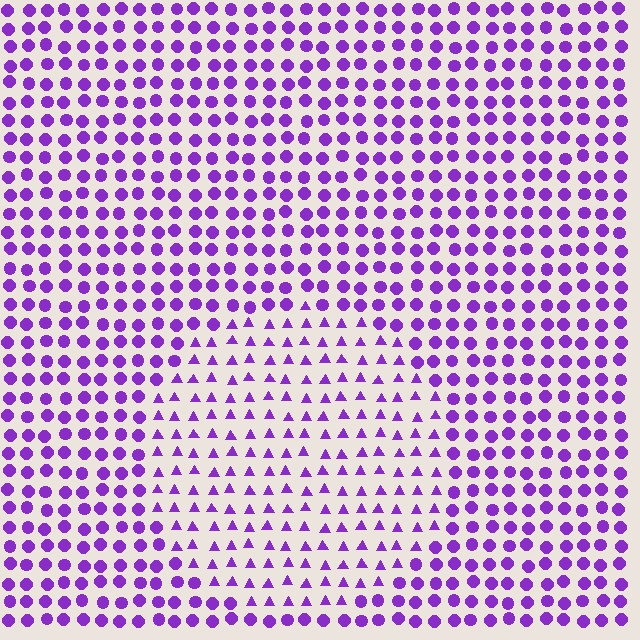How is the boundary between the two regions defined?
The boundary is defined by a change in element shape: triangles inside vs. circles outside. All elements share the same color and spacing.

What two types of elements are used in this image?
The image uses triangles inside the circle region and circles outside it.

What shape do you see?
I see a circle.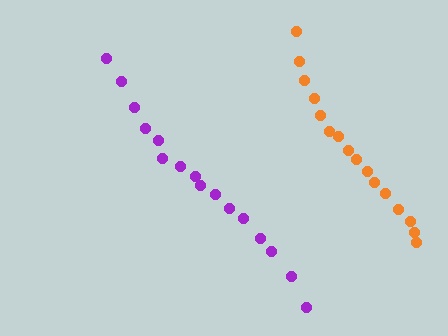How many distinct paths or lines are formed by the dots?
There are 2 distinct paths.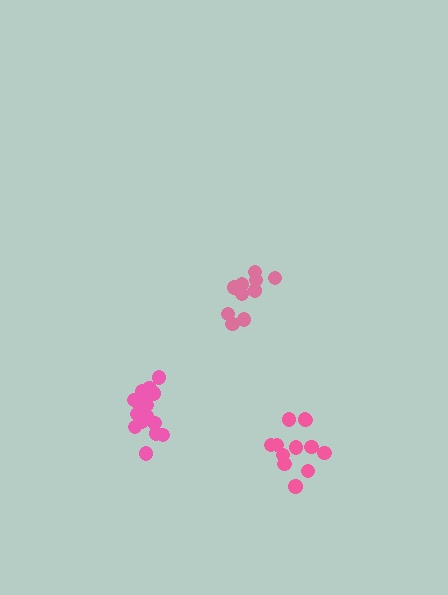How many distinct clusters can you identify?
There are 3 distinct clusters.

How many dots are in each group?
Group 1: 16 dots, Group 2: 10 dots, Group 3: 12 dots (38 total).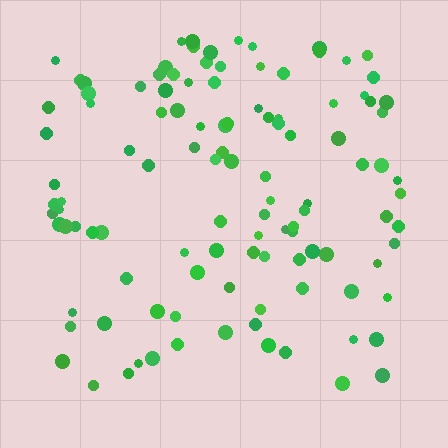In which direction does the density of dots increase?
From bottom to top, with the top side densest.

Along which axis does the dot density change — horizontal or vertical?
Vertical.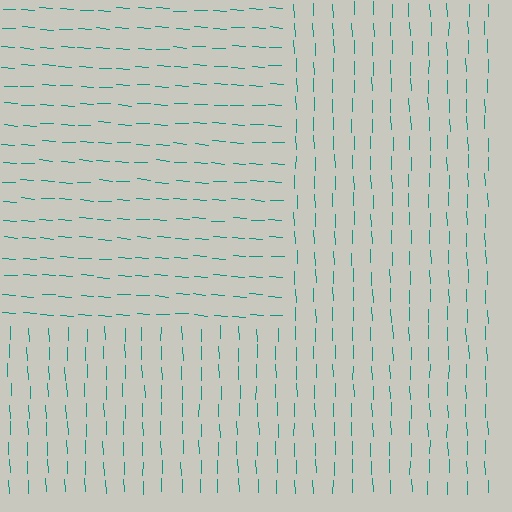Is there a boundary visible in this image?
Yes, there is a texture boundary formed by a change in line orientation.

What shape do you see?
I see a rectangle.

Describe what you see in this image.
The image is filled with small teal line segments. A rectangle region in the image has lines oriented differently from the surrounding lines, creating a visible texture boundary.